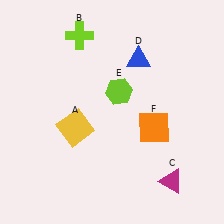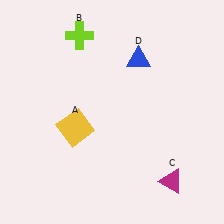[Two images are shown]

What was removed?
The lime hexagon (E), the orange square (F) were removed in Image 2.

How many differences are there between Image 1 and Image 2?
There are 2 differences between the two images.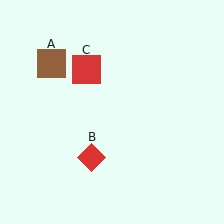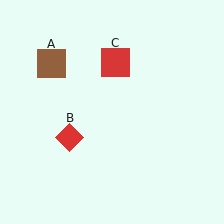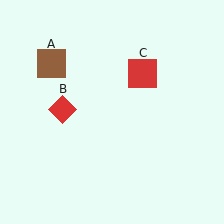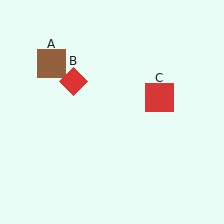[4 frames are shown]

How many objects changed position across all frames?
2 objects changed position: red diamond (object B), red square (object C).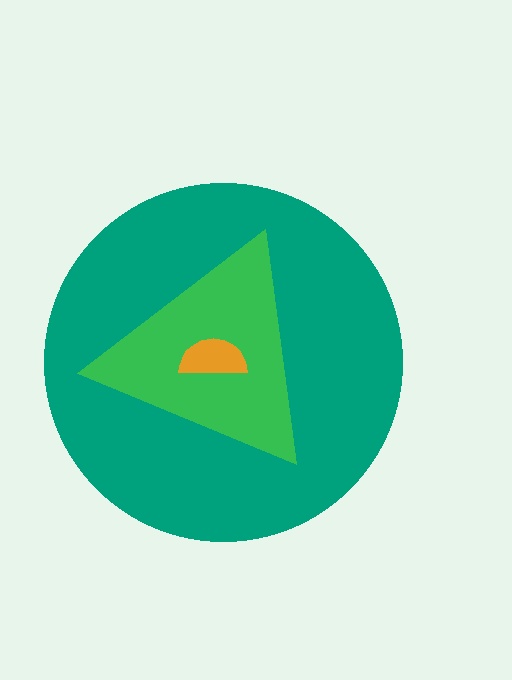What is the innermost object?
The orange semicircle.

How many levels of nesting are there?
3.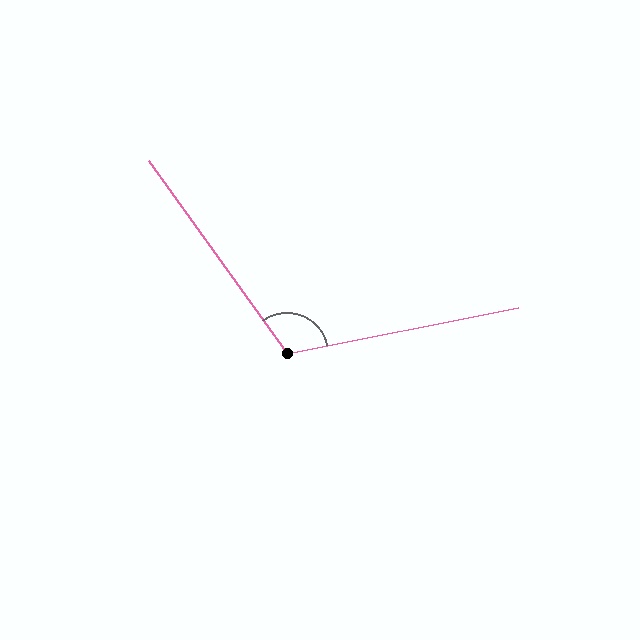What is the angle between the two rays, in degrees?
Approximately 114 degrees.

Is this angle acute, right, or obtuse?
It is obtuse.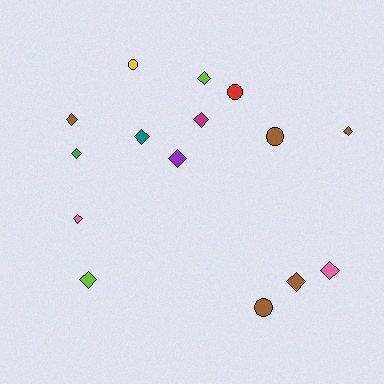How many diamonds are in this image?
There are 11 diamonds.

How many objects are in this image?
There are 15 objects.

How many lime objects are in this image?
There are 2 lime objects.